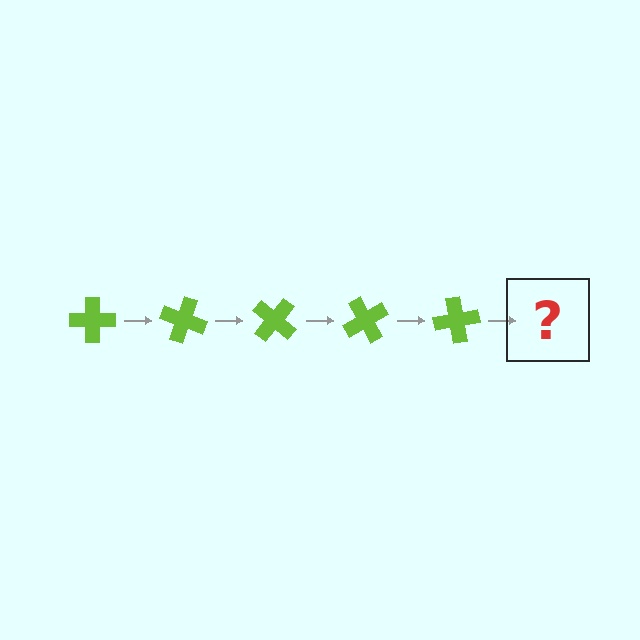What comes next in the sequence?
The next element should be a lime cross rotated 100 degrees.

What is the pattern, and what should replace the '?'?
The pattern is that the cross rotates 20 degrees each step. The '?' should be a lime cross rotated 100 degrees.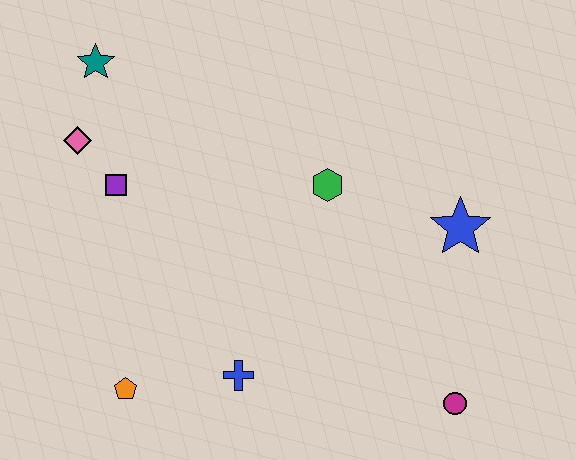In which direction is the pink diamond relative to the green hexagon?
The pink diamond is to the left of the green hexagon.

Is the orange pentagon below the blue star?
Yes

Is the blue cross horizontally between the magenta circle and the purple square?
Yes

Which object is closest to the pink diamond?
The purple square is closest to the pink diamond.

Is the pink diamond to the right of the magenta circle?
No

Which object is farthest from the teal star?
The magenta circle is farthest from the teal star.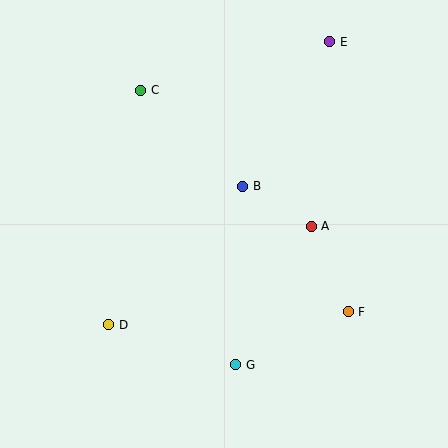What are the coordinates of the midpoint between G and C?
The midpoint between G and C is at (188, 227).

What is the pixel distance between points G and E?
The distance between G and E is 337 pixels.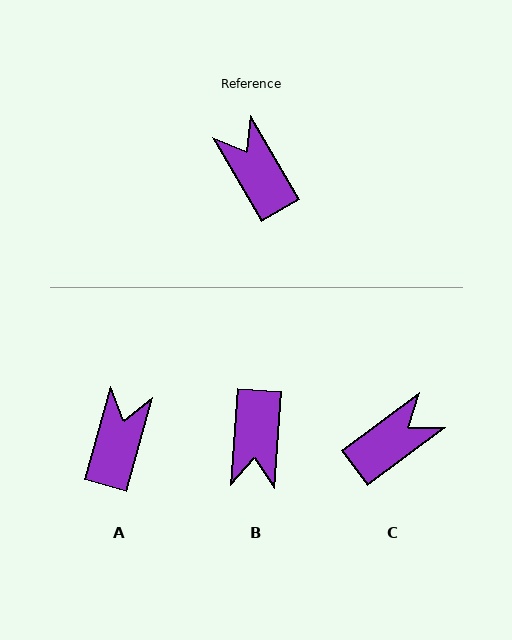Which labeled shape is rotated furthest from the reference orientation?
B, about 146 degrees away.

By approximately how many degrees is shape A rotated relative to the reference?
Approximately 46 degrees clockwise.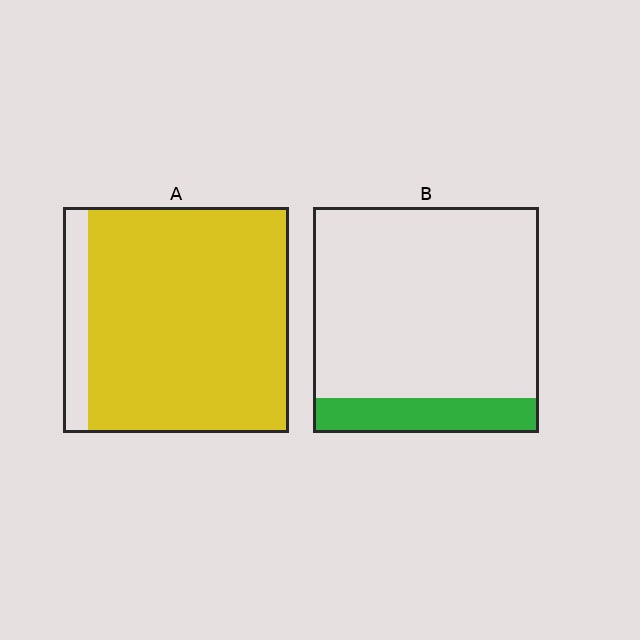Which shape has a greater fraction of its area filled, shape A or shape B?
Shape A.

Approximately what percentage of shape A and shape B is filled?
A is approximately 90% and B is approximately 15%.